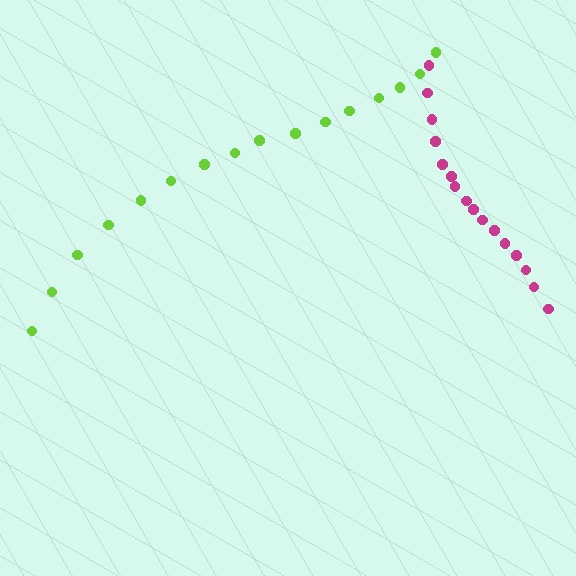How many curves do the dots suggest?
There are 2 distinct paths.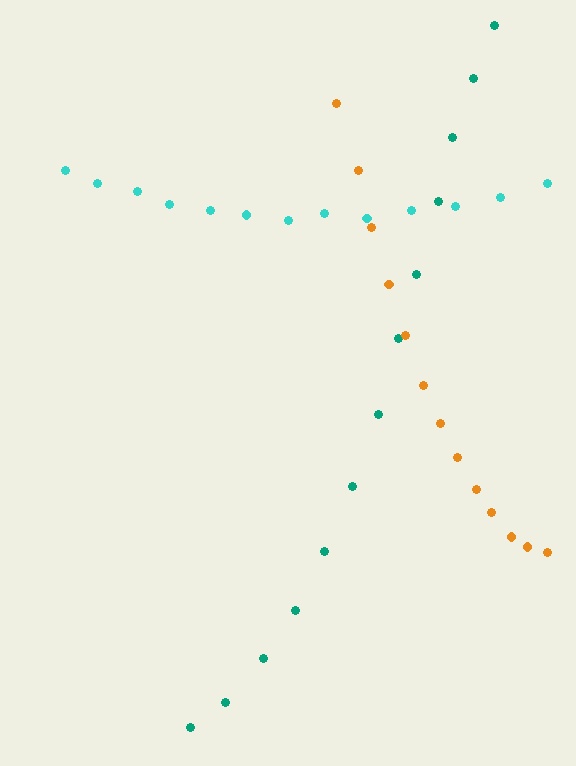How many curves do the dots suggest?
There are 3 distinct paths.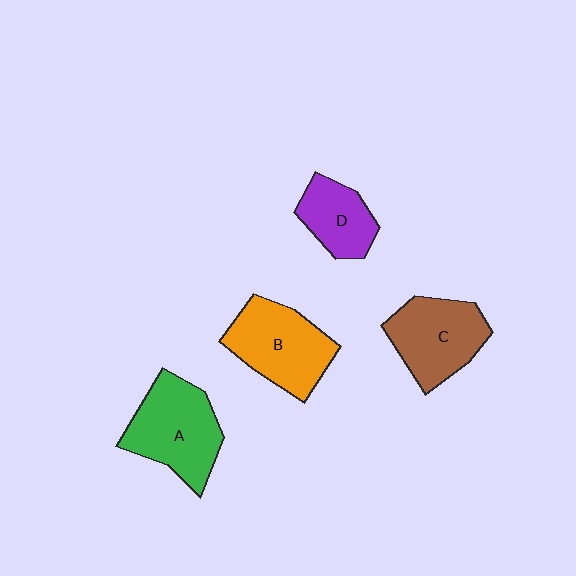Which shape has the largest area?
Shape A (green).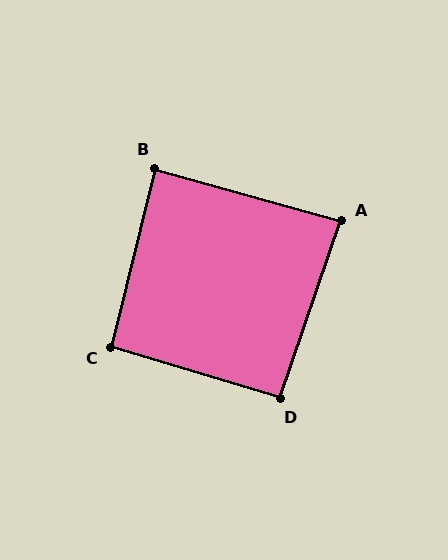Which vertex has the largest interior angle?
C, at approximately 93 degrees.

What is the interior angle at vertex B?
Approximately 88 degrees (approximately right).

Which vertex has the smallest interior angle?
A, at approximately 87 degrees.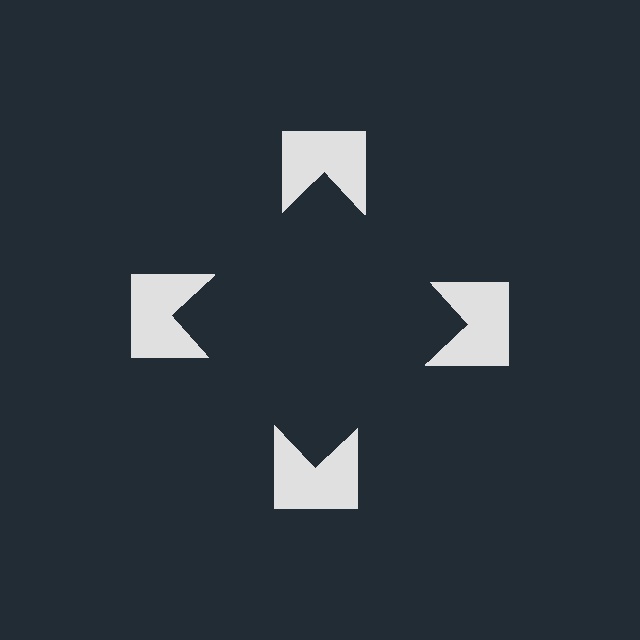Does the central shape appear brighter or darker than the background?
It typically appears slightly darker than the background, even though no actual brightness change is drawn.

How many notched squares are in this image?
There are 4 — one at each vertex of the illusory square.